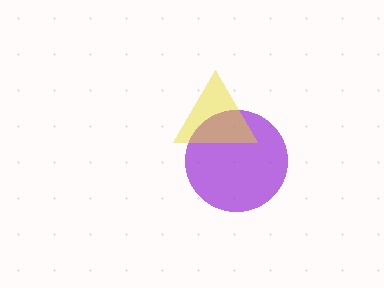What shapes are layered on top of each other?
The layered shapes are: a purple circle, a yellow triangle.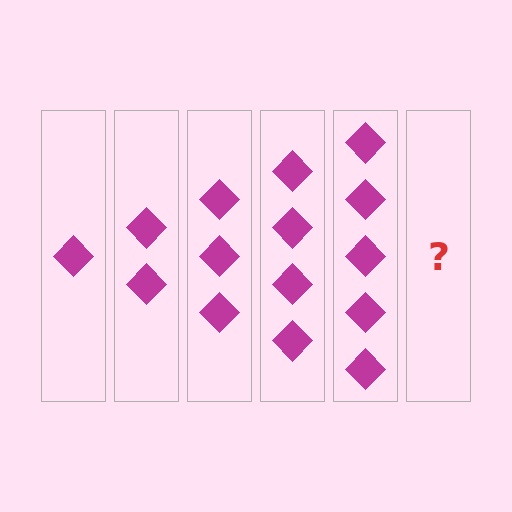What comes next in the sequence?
The next element should be 6 diamonds.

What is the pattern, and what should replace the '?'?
The pattern is that each step adds one more diamond. The '?' should be 6 diamonds.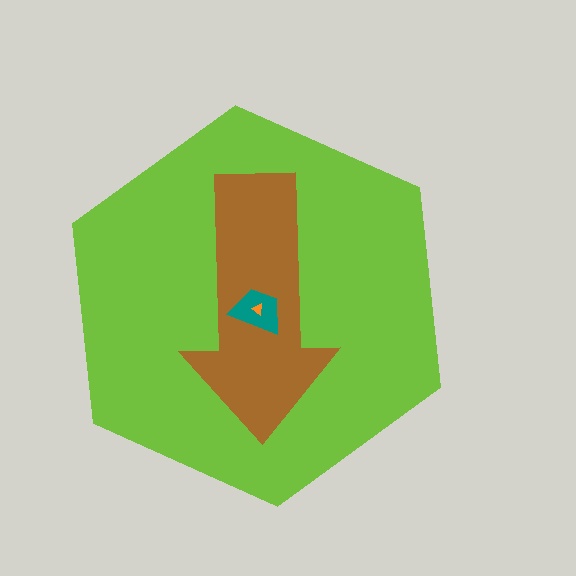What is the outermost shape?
The lime hexagon.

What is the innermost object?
The orange triangle.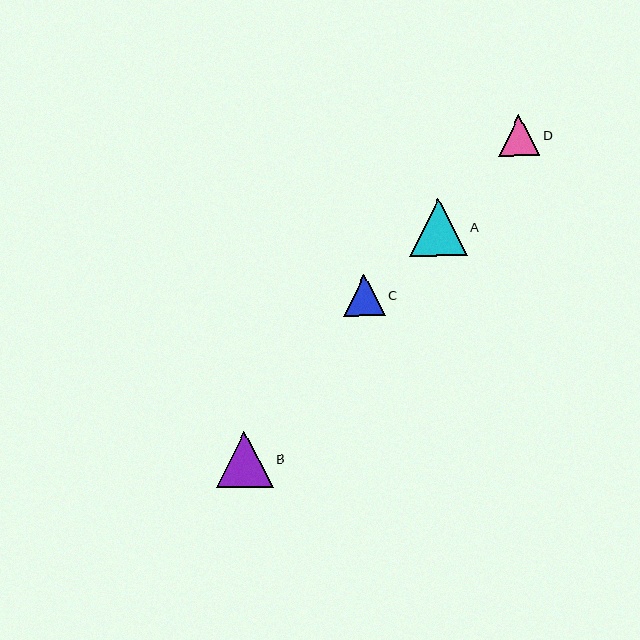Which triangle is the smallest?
Triangle D is the smallest with a size of approximately 41 pixels.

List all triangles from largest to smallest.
From largest to smallest: A, B, C, D.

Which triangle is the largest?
Triangle A is the largest with a size of approximately 57 pixels.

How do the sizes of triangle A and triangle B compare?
Triangle A and triangle B are approximately the same size.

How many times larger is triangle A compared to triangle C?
Triangle A is approximately 1.4 times the size of triangle C.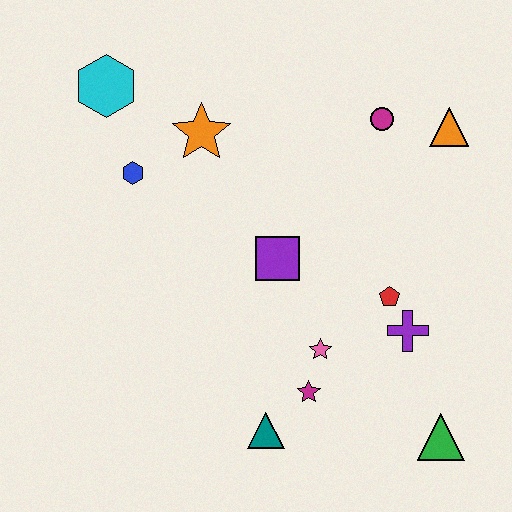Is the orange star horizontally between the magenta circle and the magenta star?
No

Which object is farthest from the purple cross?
The cyan hexagon is farthest from the purple cross.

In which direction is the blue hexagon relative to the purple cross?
The blue hexagon is to the left of the purple cross.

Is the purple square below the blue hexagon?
Yes